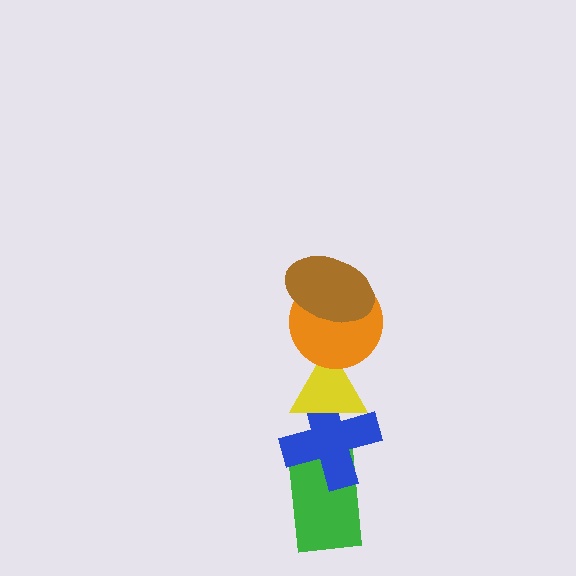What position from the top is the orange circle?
The orange circle is 2nd from the top.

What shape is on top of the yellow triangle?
The orange circle is on top of the yellow triangle.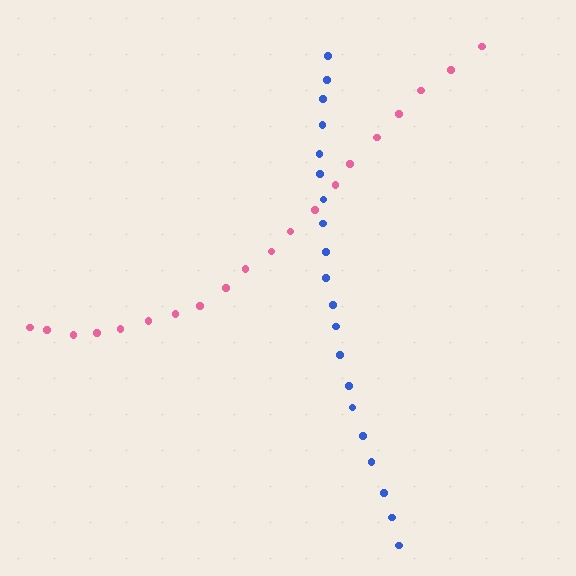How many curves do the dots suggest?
There are 2 distinct paths.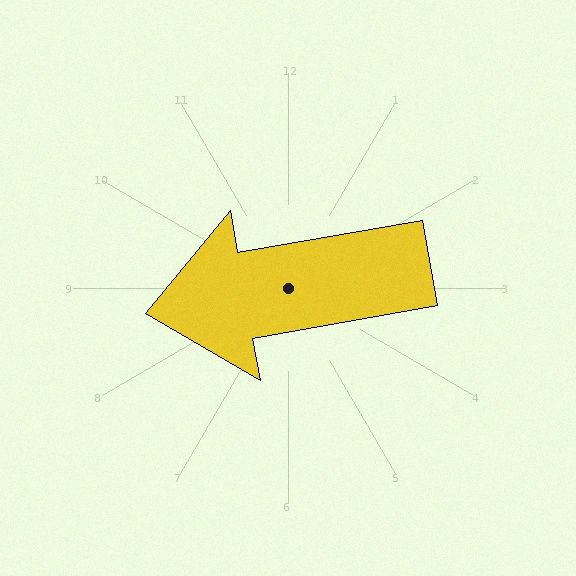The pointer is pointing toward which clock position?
Roughly 9 o'clock.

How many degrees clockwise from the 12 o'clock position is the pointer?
Approximately 260 degrees.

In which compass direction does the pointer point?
West.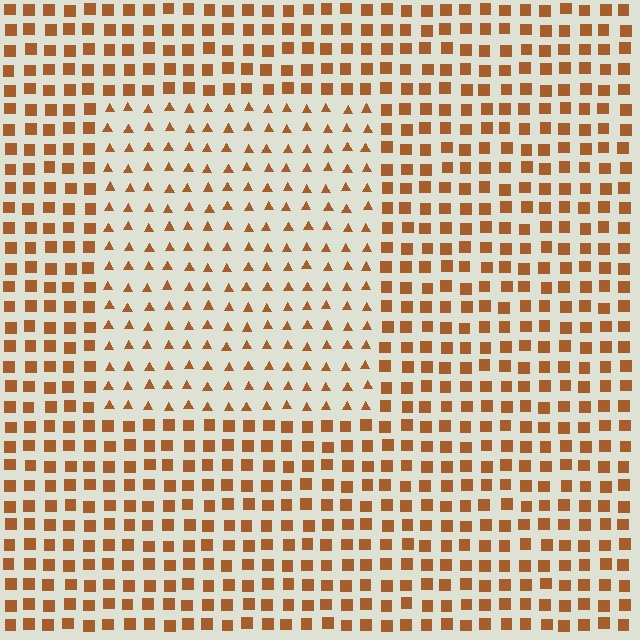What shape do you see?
I see a rectangle.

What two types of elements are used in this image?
The image uses triangles inside the rectangle region and squares outside it.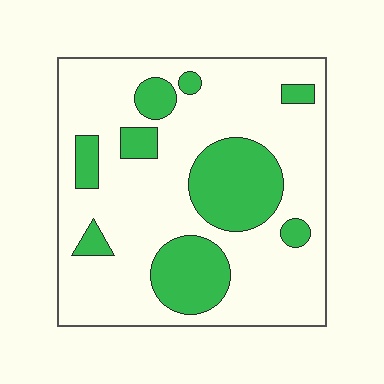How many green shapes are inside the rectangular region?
9.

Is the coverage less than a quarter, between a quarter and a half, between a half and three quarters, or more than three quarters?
Between a quarter and a half.